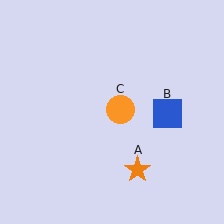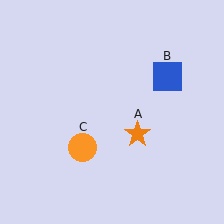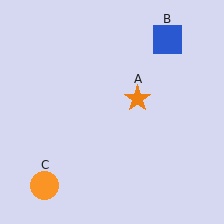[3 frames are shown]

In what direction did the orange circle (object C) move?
The orange circle (object C) moved down and to the left.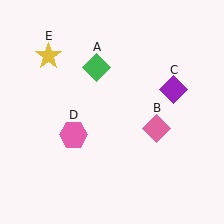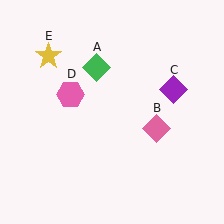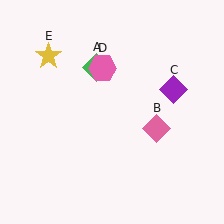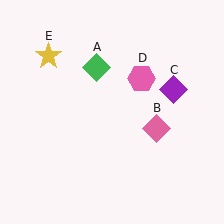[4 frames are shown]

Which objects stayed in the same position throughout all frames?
Green diamond (object A) and pink diamond (object B) and purple diamond (object C) and yellow star (object E) remained stationary.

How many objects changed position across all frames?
1 object changed position: pink hexagon (object D).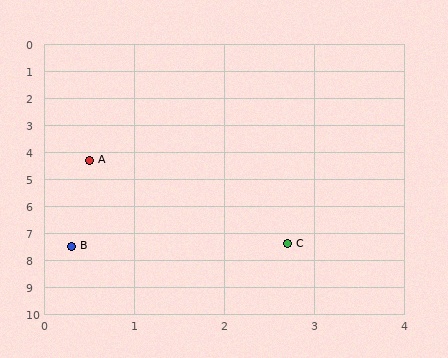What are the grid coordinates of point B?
Point B is at approximately (0.3, 7.5).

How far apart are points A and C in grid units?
Points A and C are about 3.8 grid units apart.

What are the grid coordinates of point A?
Point A is at approximately (0.5, 4.3).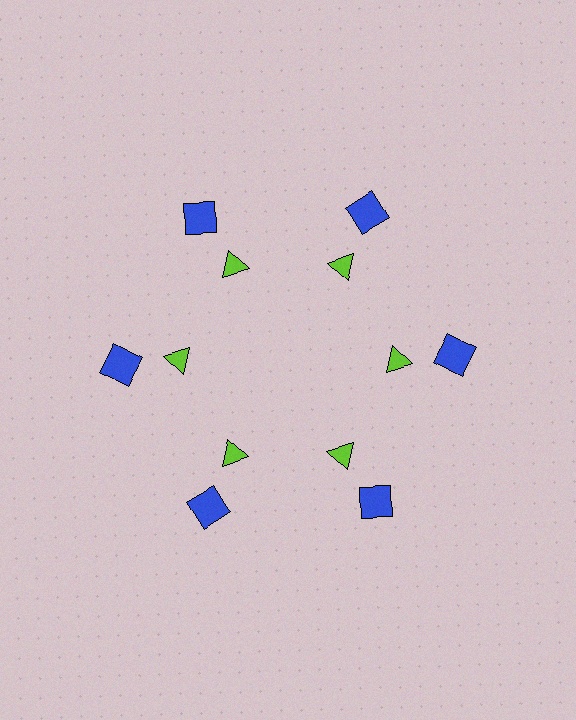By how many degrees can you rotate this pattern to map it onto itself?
The pattern maps onto itself every 60 degrees of rotation.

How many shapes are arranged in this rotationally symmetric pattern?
There are 12 shapes, arranged in 6 groups of 2.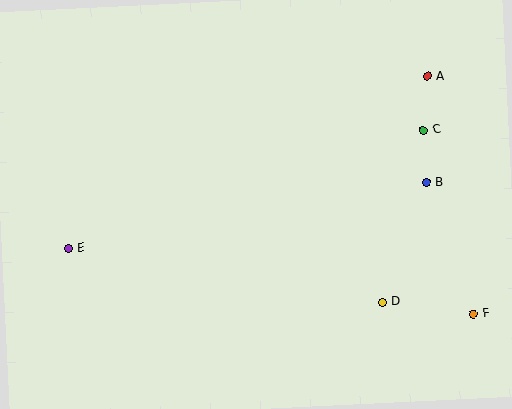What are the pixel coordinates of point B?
Point B is at (426, 183).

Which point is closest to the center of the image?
Point D at (382, 302) is closest to the center.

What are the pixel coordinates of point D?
Point D is at (382, 302).